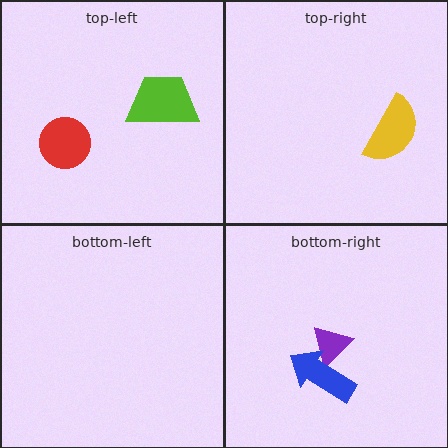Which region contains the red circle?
The top-left region.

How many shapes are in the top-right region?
1.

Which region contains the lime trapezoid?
The top-left region.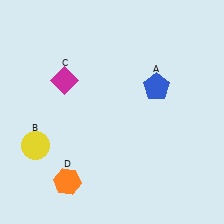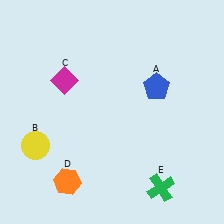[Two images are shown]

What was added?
A green cross (E) was added in Image 2.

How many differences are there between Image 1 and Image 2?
There is 1 difference between the two images.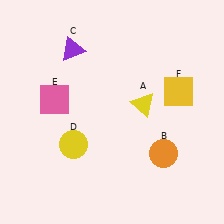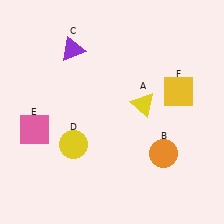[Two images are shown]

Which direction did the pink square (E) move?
The pink square (E) moved down.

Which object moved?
The pink square (E) moved down.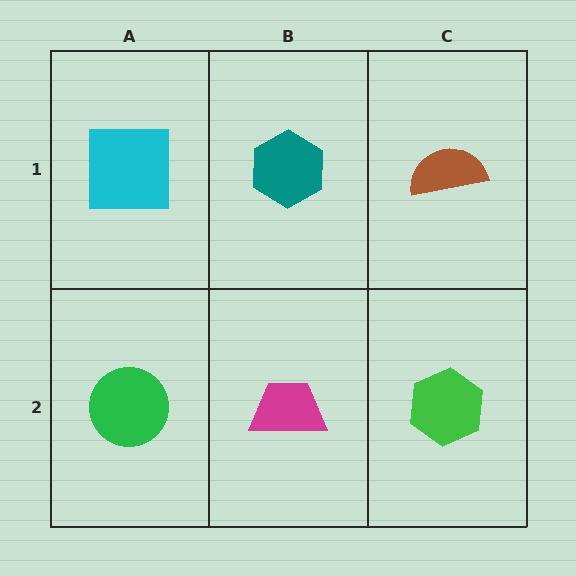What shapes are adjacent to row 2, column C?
A brown semicircle (row 1, column C), a magenta trapezoid (row 2, column B).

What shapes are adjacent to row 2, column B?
A teal hexagon (row 1, column B), a green circle (row 2, column A), a green hexagon (row 2, column C).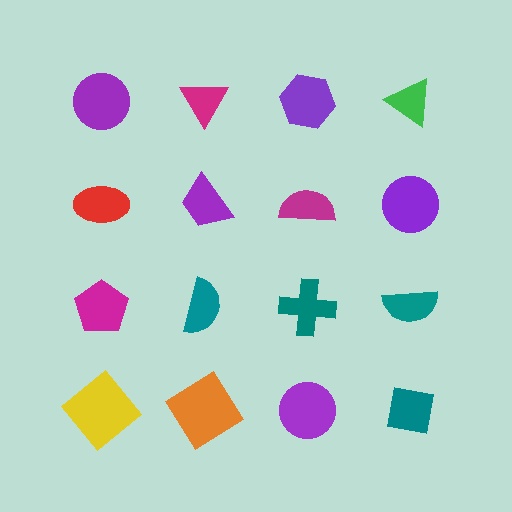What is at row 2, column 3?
A magenta semicircle.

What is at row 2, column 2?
A purple trapezoid.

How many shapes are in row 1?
4 shapes.